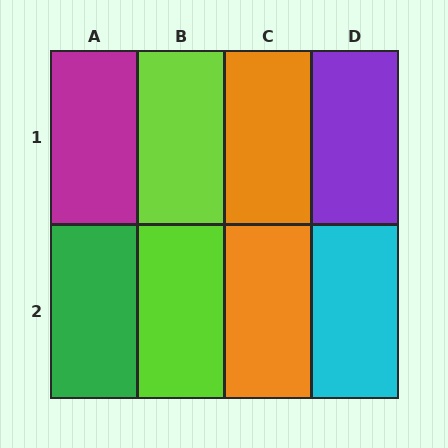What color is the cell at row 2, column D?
Cyan.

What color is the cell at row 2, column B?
Lime.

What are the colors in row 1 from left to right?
Magenta, lime, orange, purple.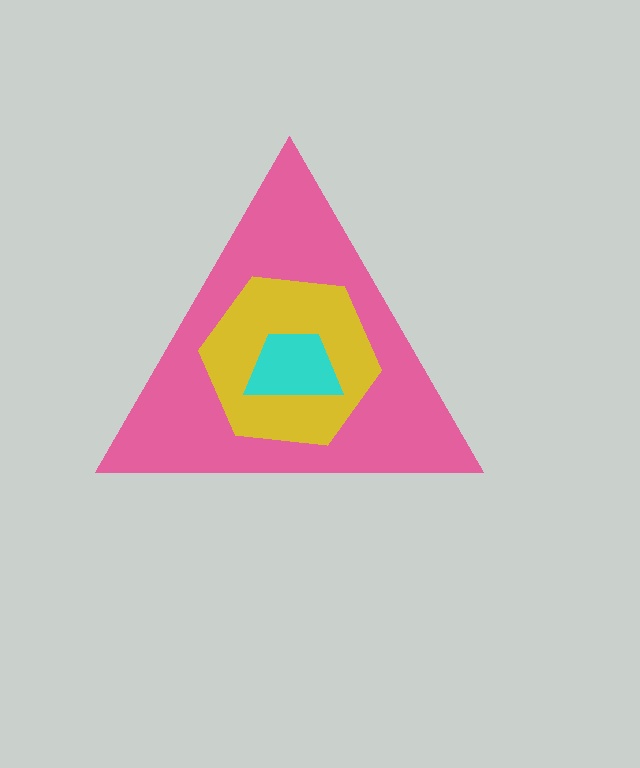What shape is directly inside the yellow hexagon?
The cyan trapezoid.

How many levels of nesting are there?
3.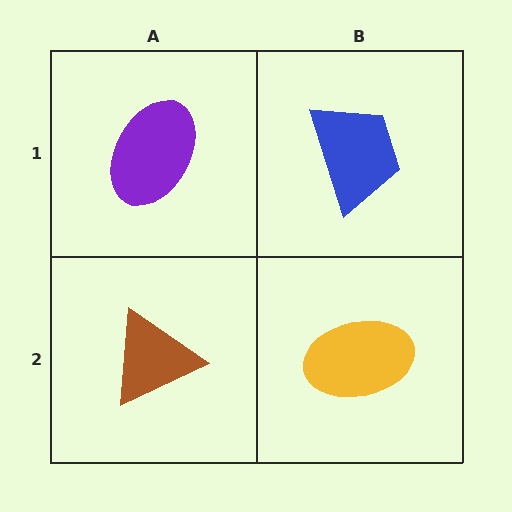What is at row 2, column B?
A yellow ellipse.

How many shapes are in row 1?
2 shapes.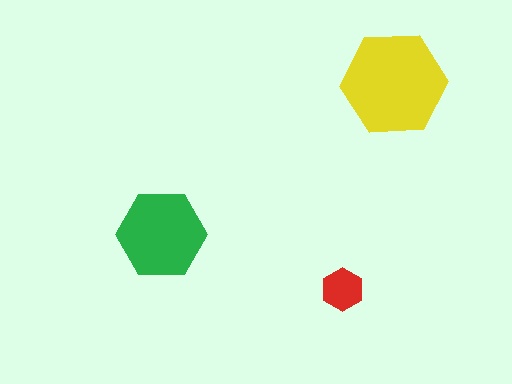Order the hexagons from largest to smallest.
the yellow one, the green one, the red one.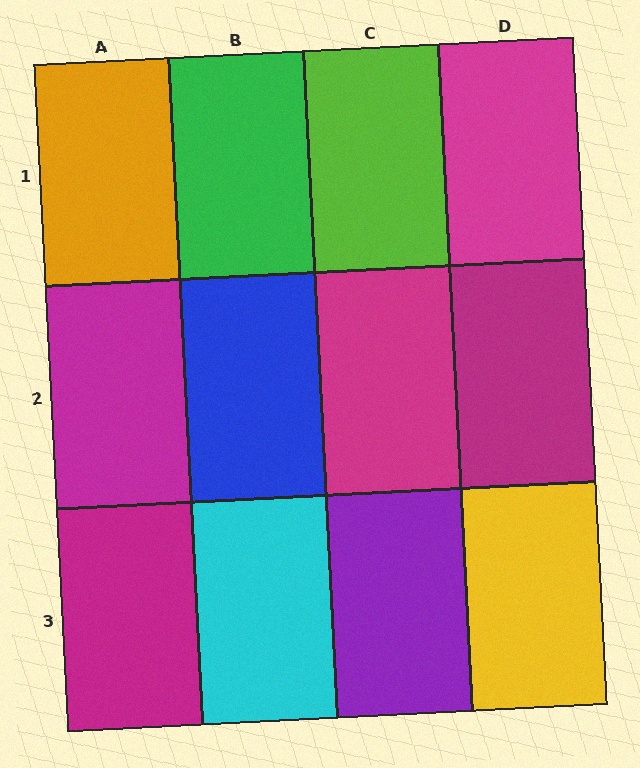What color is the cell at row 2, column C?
Magenta.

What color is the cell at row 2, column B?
Blue.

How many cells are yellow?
1 cell is yellow.